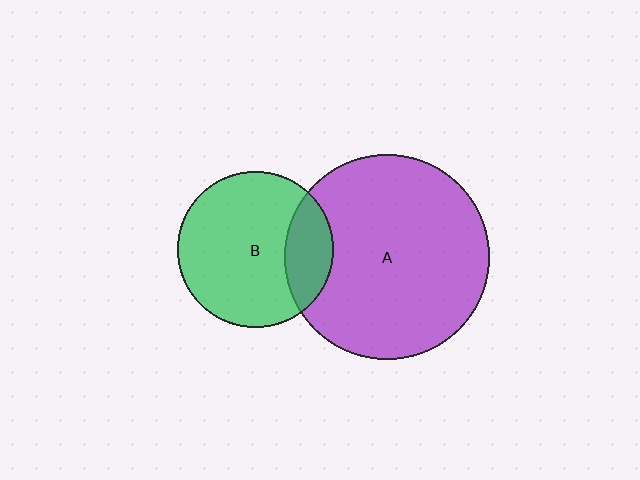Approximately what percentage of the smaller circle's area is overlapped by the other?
Approximately 20%.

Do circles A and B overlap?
Yes.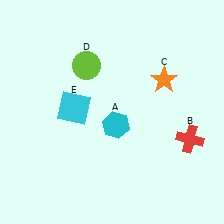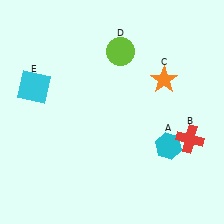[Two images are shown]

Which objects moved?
The objects that moved are: the cyan hexagon (A), the lime circle (D), the cyan square (E).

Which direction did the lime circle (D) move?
The lime circle (D) moved right.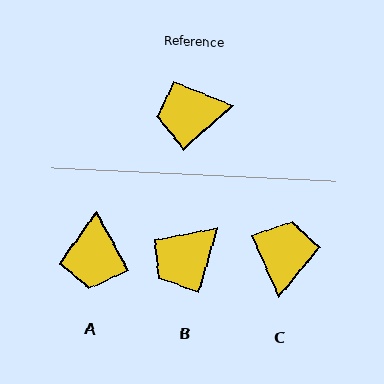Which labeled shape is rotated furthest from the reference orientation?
C, about 108 degrees away.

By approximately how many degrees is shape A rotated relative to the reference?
Approximately 76 degrees counter-clockwise.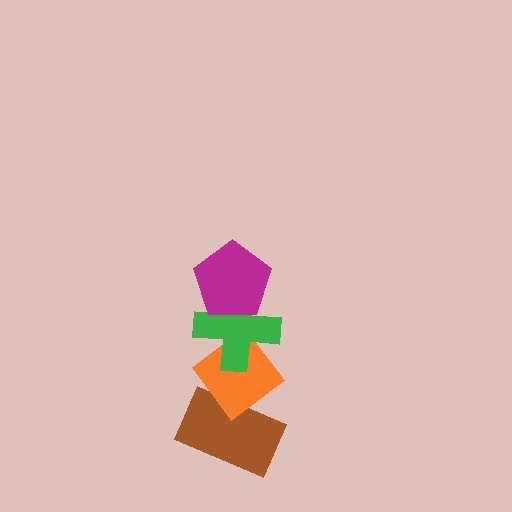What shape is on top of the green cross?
The magenta pentagon is on top of the green cross.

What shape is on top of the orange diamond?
The green cross is on top of the orange diamond.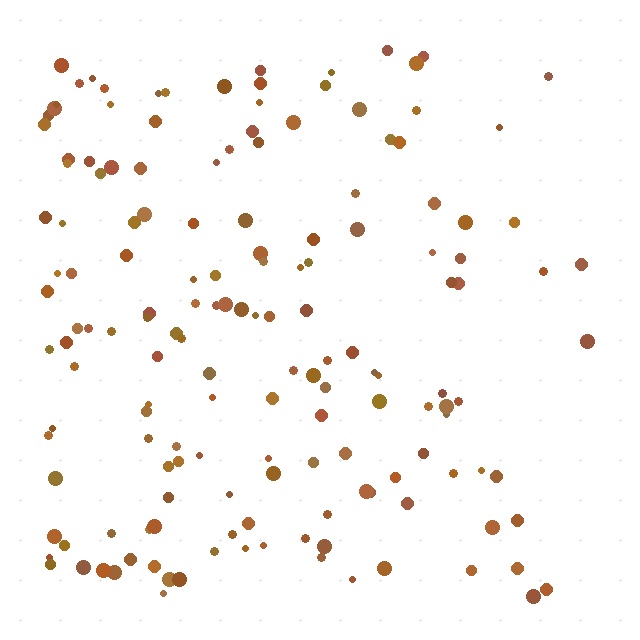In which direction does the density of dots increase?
From right to left, with the left side densest.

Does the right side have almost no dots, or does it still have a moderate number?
Still a moderate number, just noticeably fewer than the left.